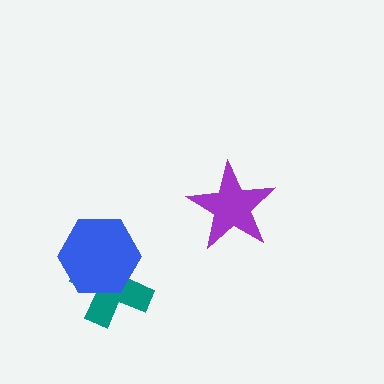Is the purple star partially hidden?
No, no other shape covers it.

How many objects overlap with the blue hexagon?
1 object overlaps with the blue hexagon.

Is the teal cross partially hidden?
Yes, it is partially covered by another shape.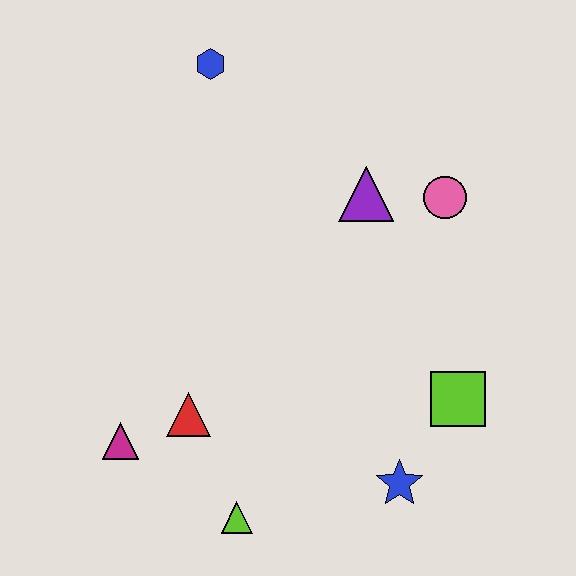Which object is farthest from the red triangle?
The blue hexagon is farthest from the red triangle.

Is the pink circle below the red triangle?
No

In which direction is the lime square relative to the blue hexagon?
The lime square is below the blue hexagon.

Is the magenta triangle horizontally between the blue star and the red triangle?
No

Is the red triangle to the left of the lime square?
Yes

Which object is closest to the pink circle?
The purple triangle is closest to the pink circle.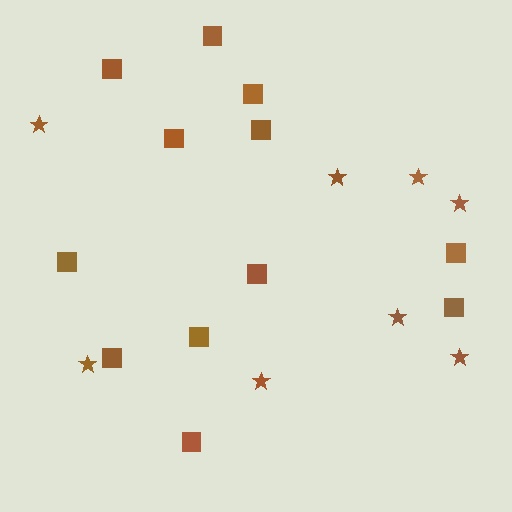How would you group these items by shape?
There are 2 groups: one group of squares (12) and one group of stars (8).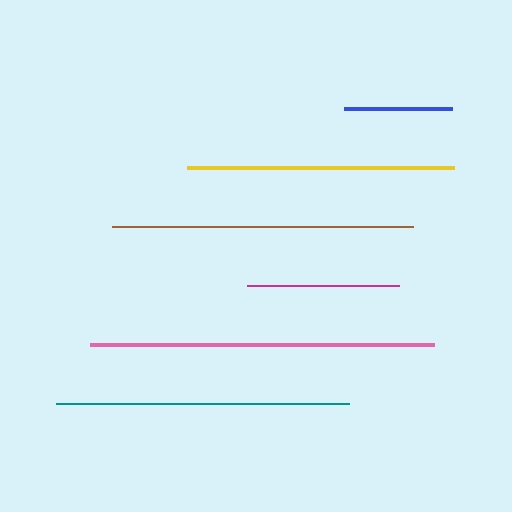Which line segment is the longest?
The pink line is the longest at approximately 344 pixels.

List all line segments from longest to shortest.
From longest to shortest: pink, brown, teal, yellow, magenta, blue.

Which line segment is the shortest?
The blue line is the shortest at approximately 108 pixels.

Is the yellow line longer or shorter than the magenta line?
The yellow line is longer than the magenta line.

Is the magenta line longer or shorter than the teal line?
The teal line is longer than the magenta line.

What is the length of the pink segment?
The pink segment is approximately 344 pixels long.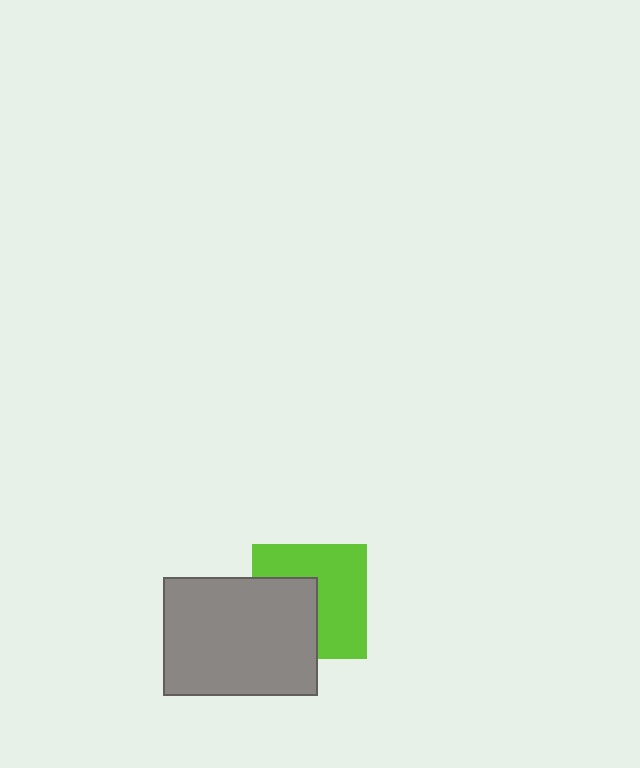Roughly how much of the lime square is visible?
About half of it is visible (roughly 60%).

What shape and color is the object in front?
The object in front is a gray rectangle.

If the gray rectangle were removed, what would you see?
You would see the complete lime square.